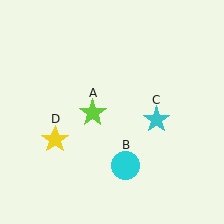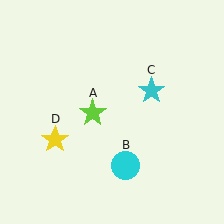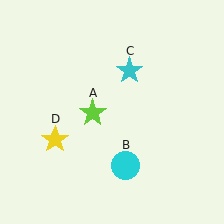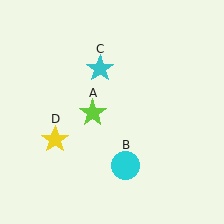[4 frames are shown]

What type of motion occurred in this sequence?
The cyan star (object C) rotated counterclockwise around the center of the scene.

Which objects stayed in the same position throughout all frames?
Lime star (object A) and cyan circle (object B) and yellow star (object D) remained stationary.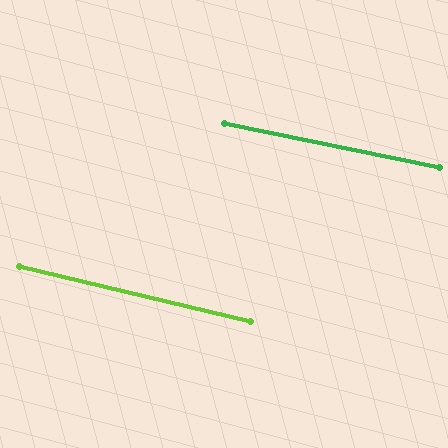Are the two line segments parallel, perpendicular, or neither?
Parallel — their directions differ by only 1.9°.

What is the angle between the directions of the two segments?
Approximately 2 degrees.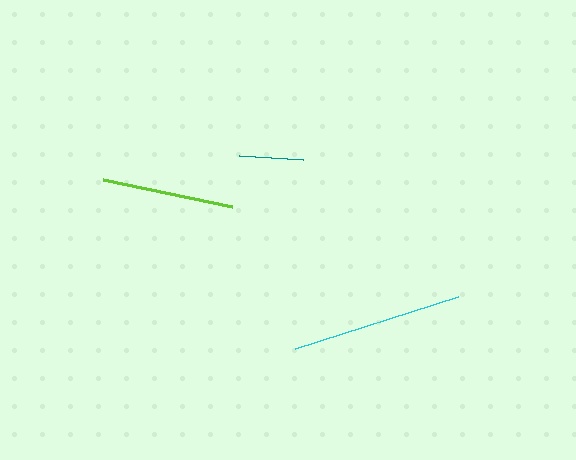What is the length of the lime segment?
The lime segment is approximately 132 pixels long.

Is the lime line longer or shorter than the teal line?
The lime line is longer than the teal line.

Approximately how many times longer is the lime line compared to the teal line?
The lime line is approximately 2.1 times the length of the teal line.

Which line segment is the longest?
The cyan line is the longest at approximately 171 pixels.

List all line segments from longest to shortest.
From longest to shortest: cyan, lime, teal.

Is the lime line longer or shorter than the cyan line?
The cyan line is longer than the lime line.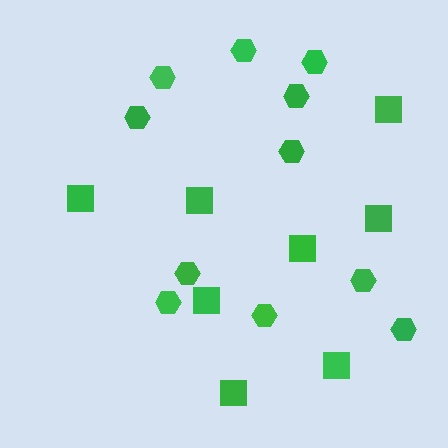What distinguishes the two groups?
There are 2 groups: one group of squares (8) and one group of hexagons (11).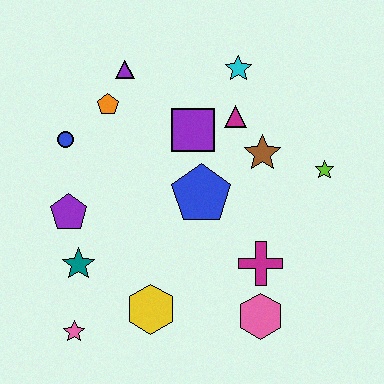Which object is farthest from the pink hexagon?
The purple triangle is farthest from the pink hexagon.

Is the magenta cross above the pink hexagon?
Yes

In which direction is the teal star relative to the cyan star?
The teal star is below the cyan star.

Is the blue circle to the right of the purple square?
No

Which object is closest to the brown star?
The magenta triangle is closest to the brown star.